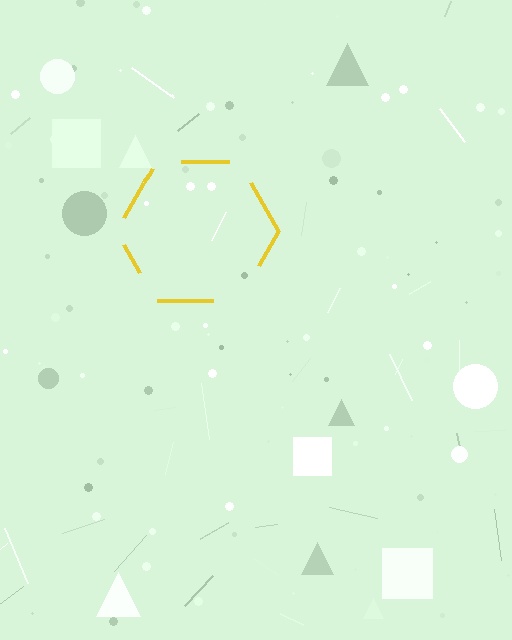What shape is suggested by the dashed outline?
The dashed outline suggests a hexagon.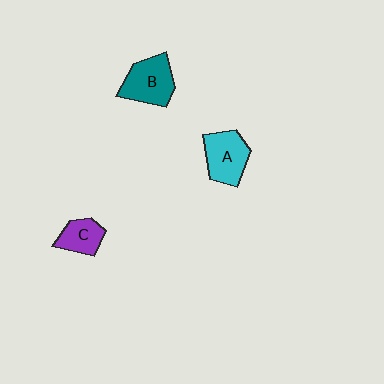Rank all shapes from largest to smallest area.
From largest to smallest: B (teal), A (cyan), C (purple).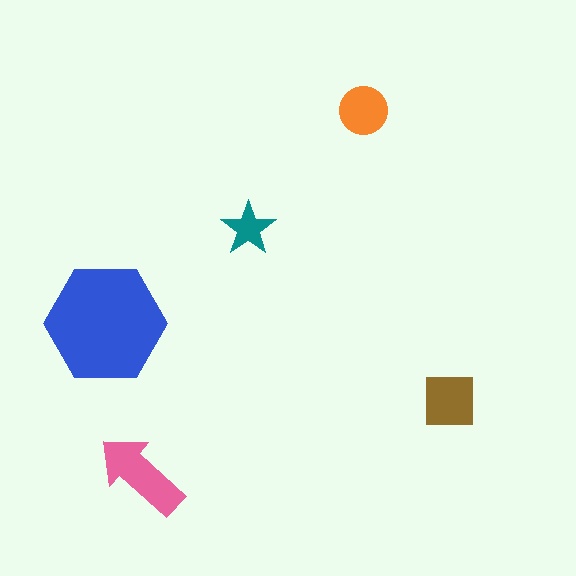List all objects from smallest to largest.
The teal star, the orange circle, the brown square, the pink arrow, the blue hexagon.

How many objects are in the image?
There are 5 objects in the image.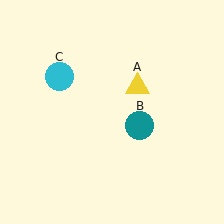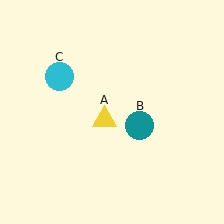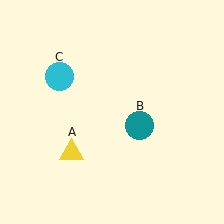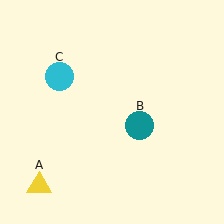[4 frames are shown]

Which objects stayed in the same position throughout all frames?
Teal circle (object B) and cyan circle (object C) remained stationary.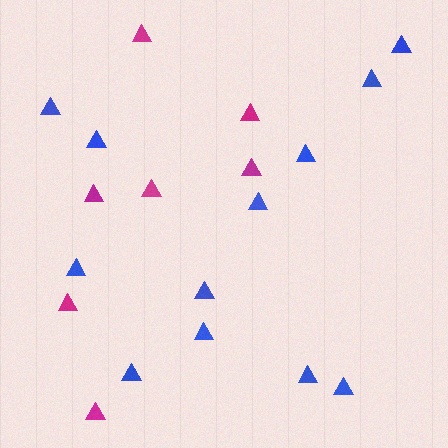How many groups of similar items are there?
There are 2 groups: one group of magenta triangles (7) and one group of blue triangles (12).